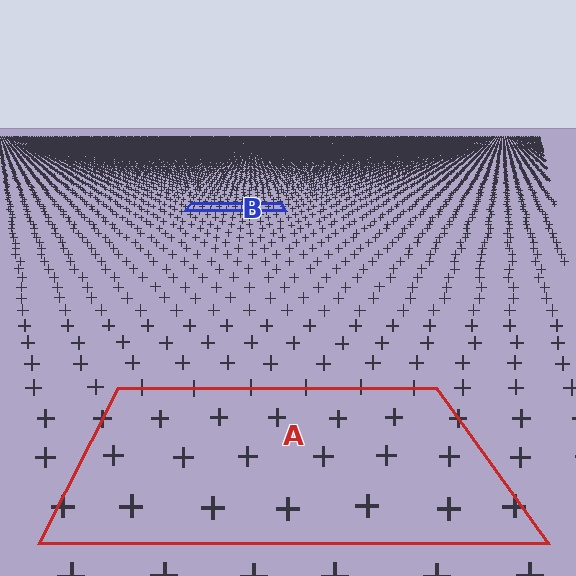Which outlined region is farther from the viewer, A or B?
Region B is farther from the viewer — the texture elements inside it appear smaller and more densely packed.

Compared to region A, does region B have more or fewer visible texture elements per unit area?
Region B has more texture elements per unit area — they are packed more densely because it is farther away.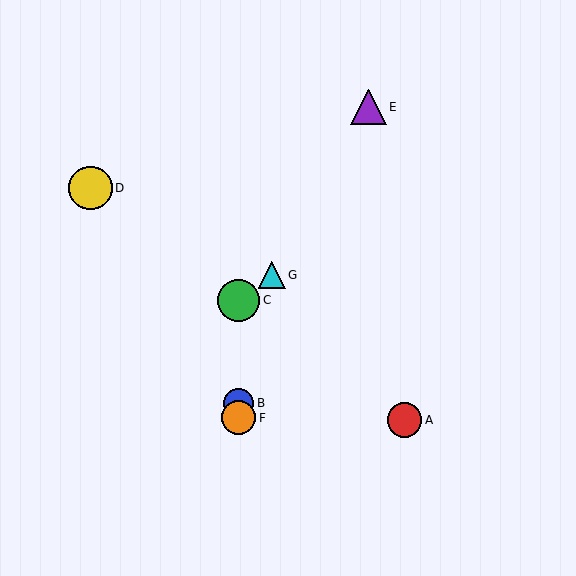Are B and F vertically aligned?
Yes, both are at x≈239.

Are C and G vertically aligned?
No, C is at x≈239 and G is at x≈272.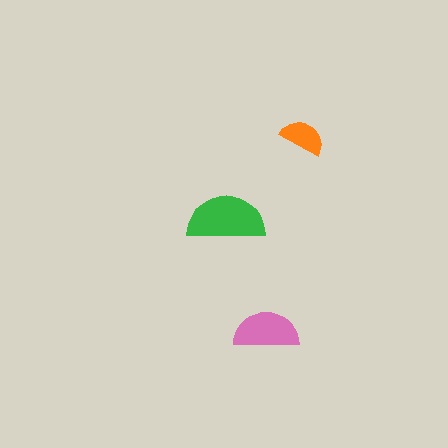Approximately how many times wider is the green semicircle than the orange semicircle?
About 1.5 times wider.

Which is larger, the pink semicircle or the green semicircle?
The green one.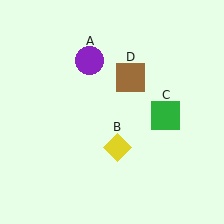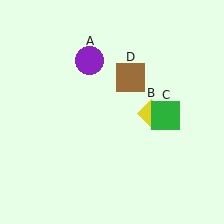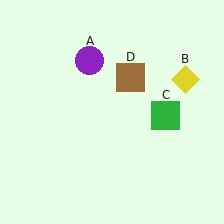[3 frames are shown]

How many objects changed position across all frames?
1 object changed position: yellow diamond (object B).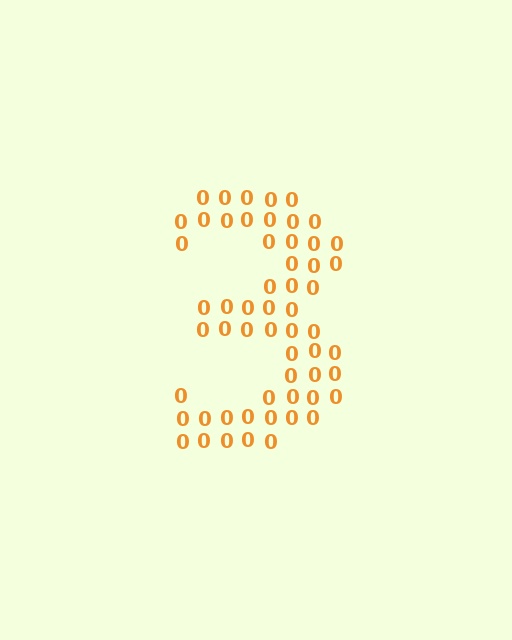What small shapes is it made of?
It is made of small digit 0's.